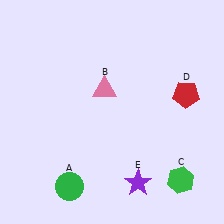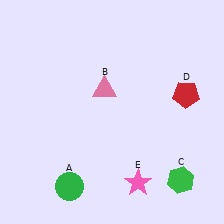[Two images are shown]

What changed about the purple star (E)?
In Image 1, E is purple. In Image 2, it changed to pink.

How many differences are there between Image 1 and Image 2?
There is 1 difference between the two images.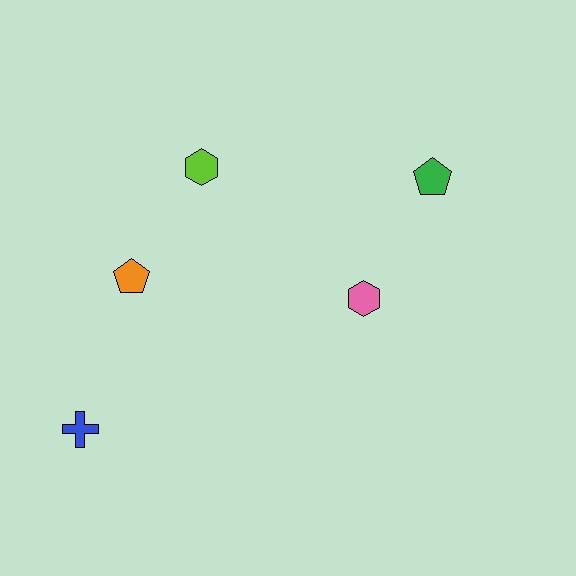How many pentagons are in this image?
There are 2 pentagons.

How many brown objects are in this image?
There are no brown objects.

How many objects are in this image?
There are 5 objects.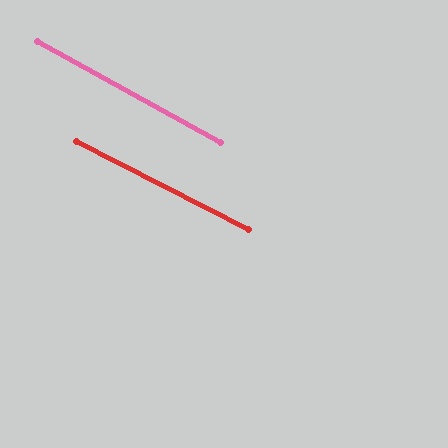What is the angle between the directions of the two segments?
Approximately 2 degrees.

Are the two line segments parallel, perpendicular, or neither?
Parallel — their directions differ by only 1.8°.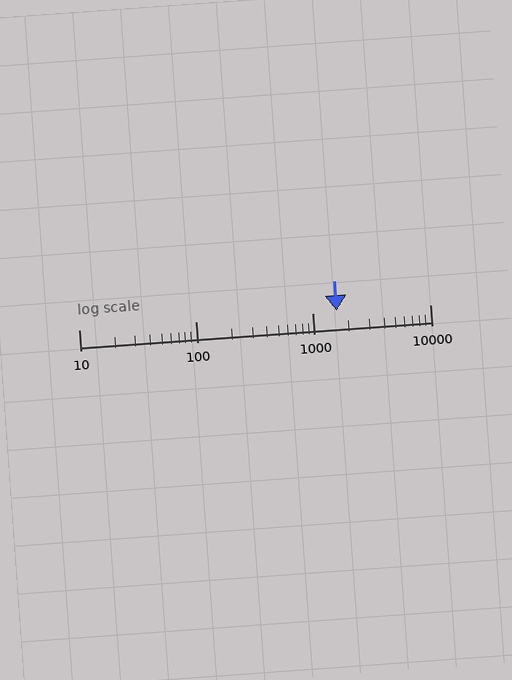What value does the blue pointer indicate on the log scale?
The pointer indicates approximately 1600.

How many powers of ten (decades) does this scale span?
The scale spans 3 decades, from 10 to 10000.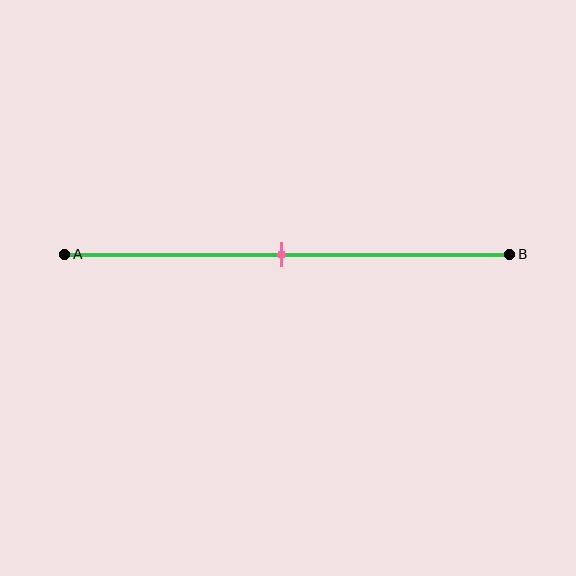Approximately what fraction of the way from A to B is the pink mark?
The pink mark is approximately 50% of the way from A to B.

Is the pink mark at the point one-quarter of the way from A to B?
No, the mark is at about 50% from A, not at the 25% one-quarter point.